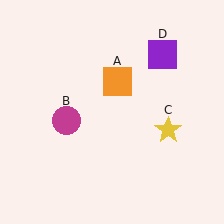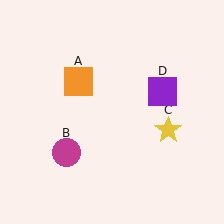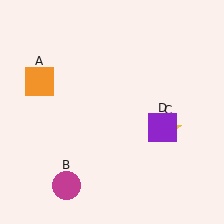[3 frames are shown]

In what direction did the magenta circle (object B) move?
The magenta circle (object B) moved down.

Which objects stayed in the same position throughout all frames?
Yellow star (object C) remained stationary.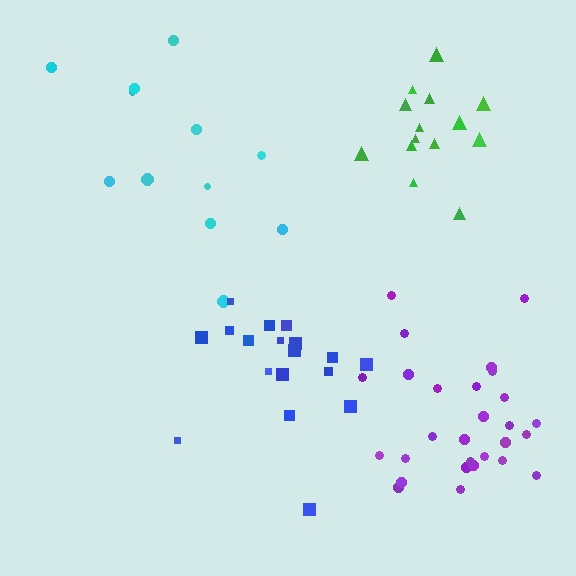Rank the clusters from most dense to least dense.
green, purple, blue, cyan.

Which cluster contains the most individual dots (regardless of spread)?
Purple (28).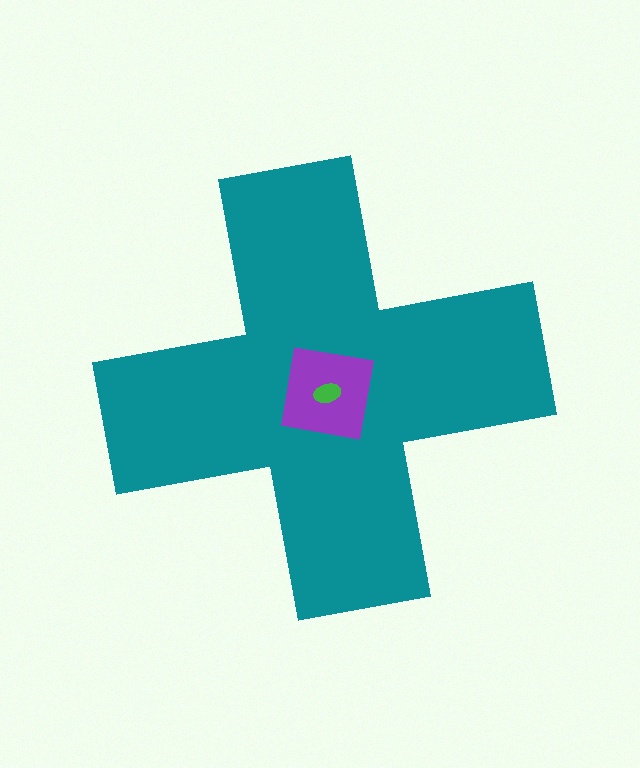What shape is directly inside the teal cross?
The purple square.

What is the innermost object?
The green ellipse.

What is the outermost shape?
The teal cross.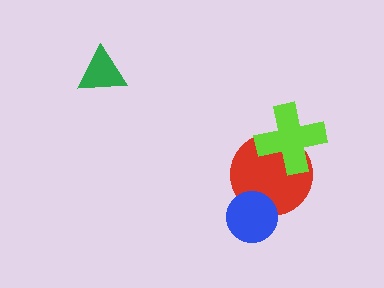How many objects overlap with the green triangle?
0 objects overlap with the green triangle.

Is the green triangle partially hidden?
No, no other shape covers it.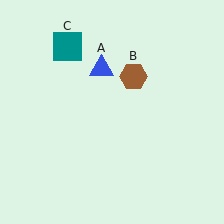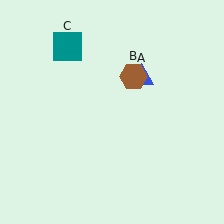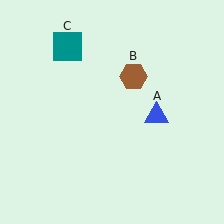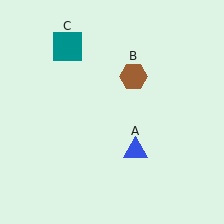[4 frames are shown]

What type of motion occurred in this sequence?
The blue triangle (object A) rotated clockwise around the center of the scene.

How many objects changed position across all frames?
1 object changed position: blue triangle (object A).